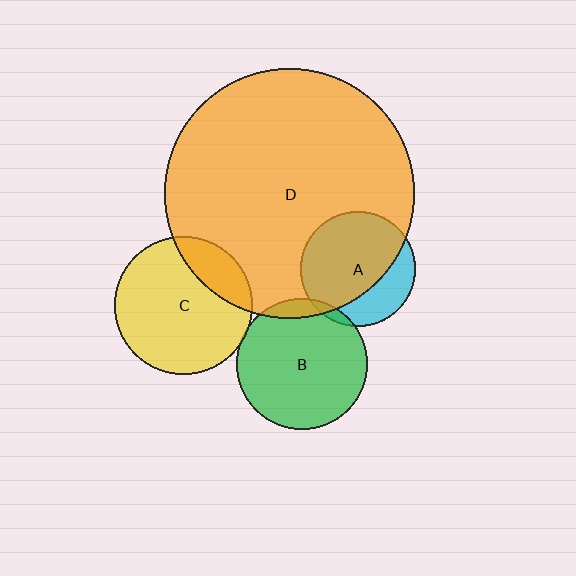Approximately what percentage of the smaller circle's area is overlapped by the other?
Approximately 5%.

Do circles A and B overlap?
Yes.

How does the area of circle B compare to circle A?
Approximately 1.3 times.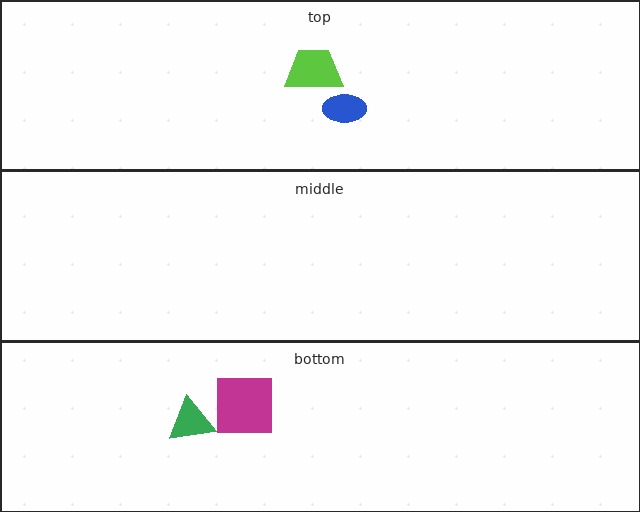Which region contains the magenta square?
The bottom region.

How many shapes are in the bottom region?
2.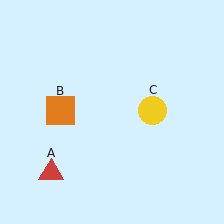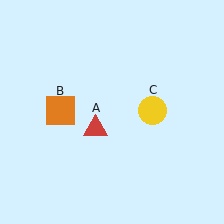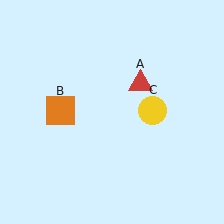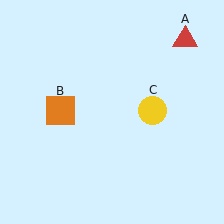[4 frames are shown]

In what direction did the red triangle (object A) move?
The red triangle (object A) moved up and to the right.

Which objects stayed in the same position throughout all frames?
Orange square (object B) and yellow circle (object C) remained stationary.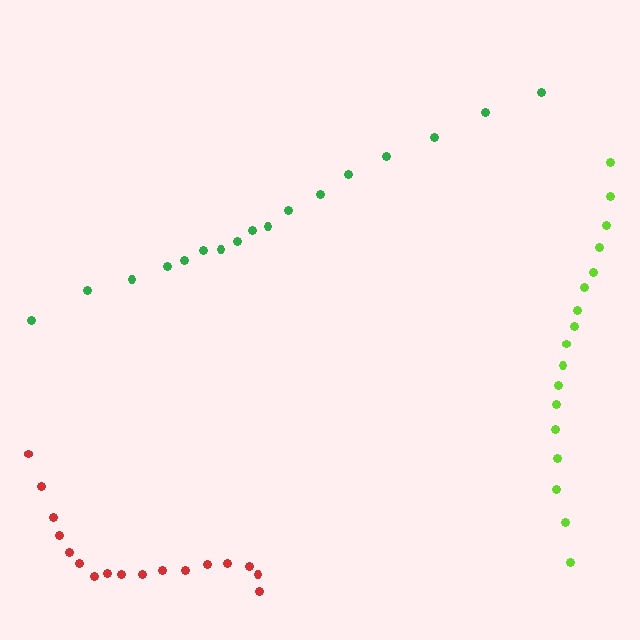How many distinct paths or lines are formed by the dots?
There are 3 distinct paths.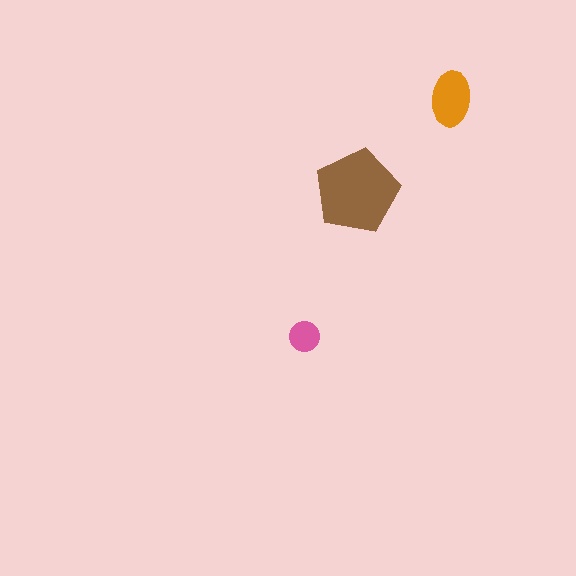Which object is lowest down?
The pink circle is bottommost.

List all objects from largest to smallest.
The brown pentagon, the orange ellipse, the pink circle.